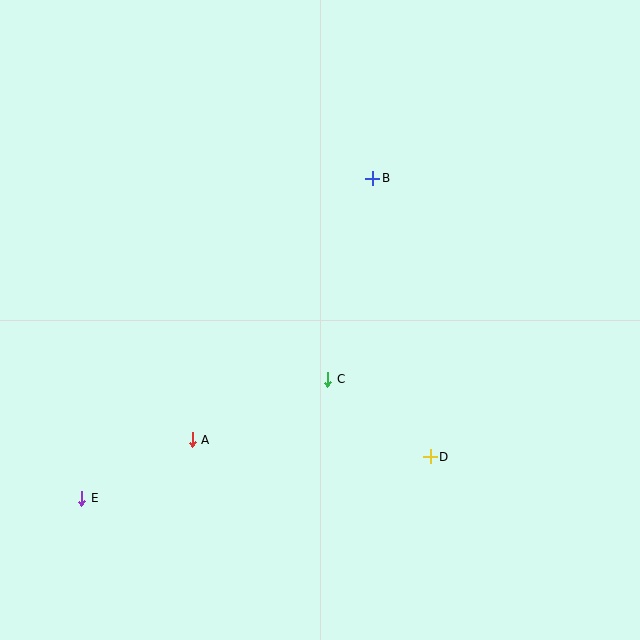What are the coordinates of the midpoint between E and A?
The midpoint between E and A is at (137, 469).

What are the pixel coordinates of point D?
Point D is at (430, 457).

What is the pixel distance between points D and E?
The distance between D and E is 351 pixels.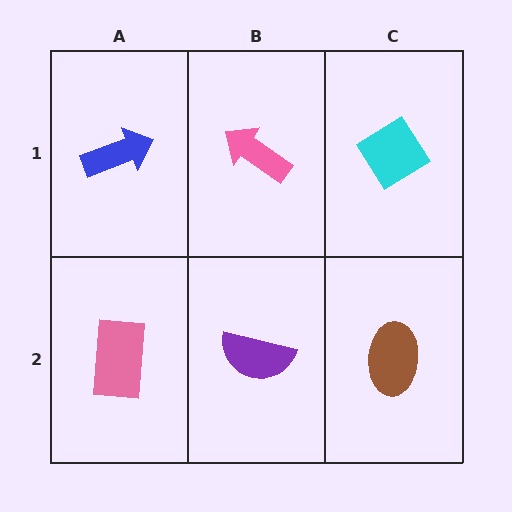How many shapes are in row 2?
3 shapes.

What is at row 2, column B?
A purple semicircle.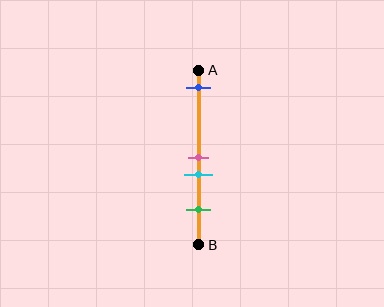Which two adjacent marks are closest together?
The pink and cyan marks are the closest adjacent pair.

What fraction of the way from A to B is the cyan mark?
The cyan mark is approximately 60% (0.6) of the way from A to B.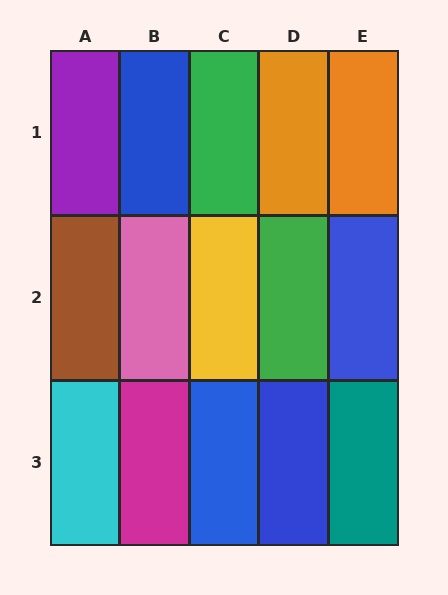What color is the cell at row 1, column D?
Orange.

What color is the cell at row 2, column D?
Green.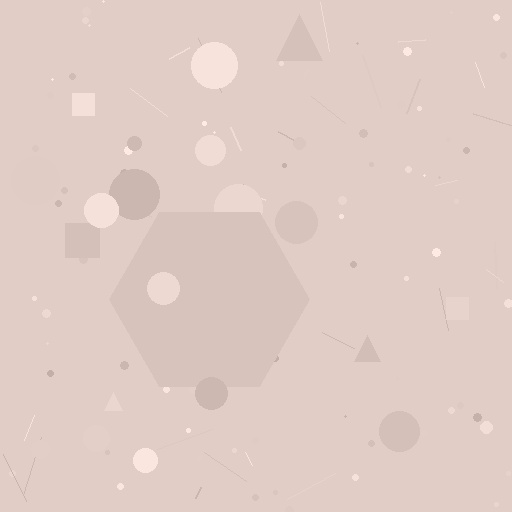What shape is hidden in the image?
A hexagon is hidden in the image.